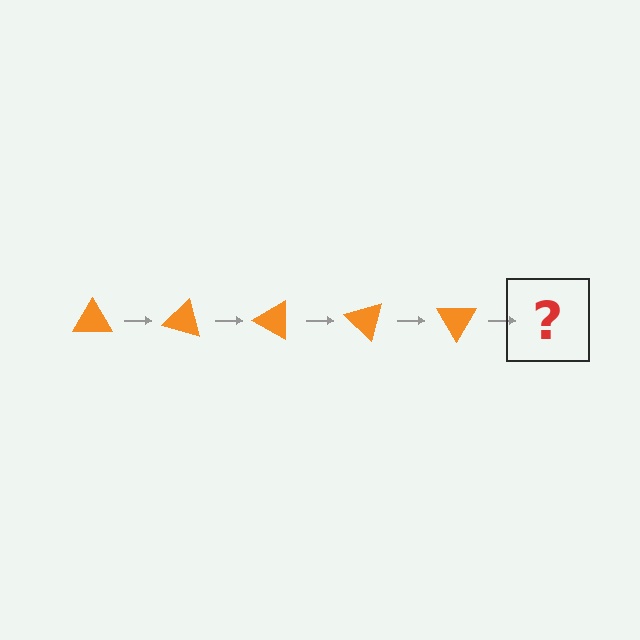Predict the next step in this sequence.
The next step is an orange triangle rotated 75 degrees.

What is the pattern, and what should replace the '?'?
The pattern is that the triangle rotates 15 degrees each step. The '?' should be an orange triangle rotated 75 degrees.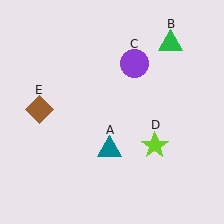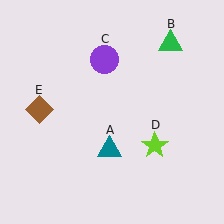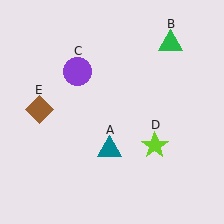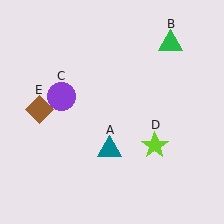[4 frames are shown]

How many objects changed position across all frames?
1 object changed position: purple circle (object C).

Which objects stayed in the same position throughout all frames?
Teal triangle (object A) and green triangle (object B) and lime star (object D) and brown diamond (object E) remained stationary.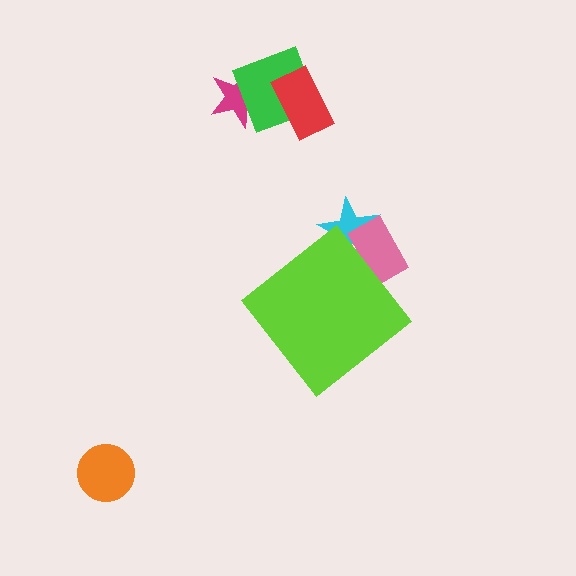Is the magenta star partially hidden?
No, the magenta star is fully visible.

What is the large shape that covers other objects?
A lime diamond.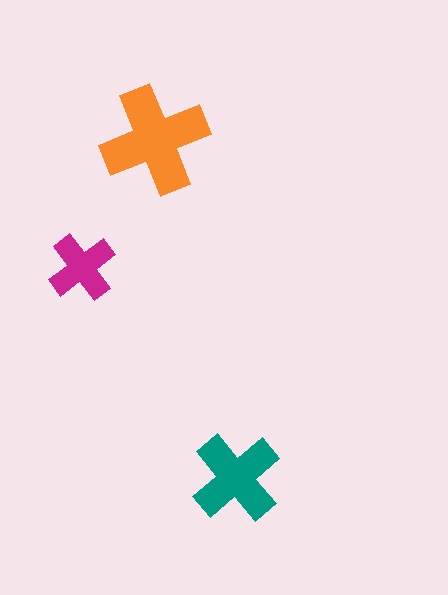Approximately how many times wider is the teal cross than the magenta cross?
About 1.5 times wider.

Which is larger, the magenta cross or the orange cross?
The orange one.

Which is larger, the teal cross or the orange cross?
The orange one.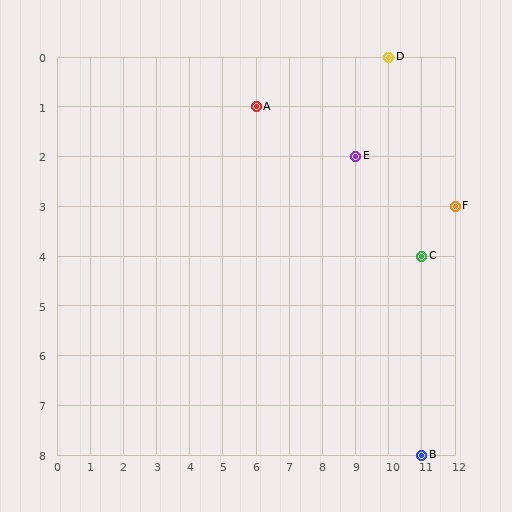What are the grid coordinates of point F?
Point F is at grid coordinates (12, 3).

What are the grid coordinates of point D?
Point D is at grid coordinates (10, 0).